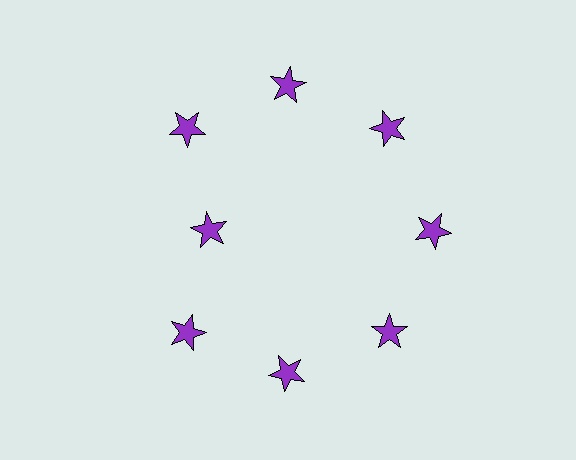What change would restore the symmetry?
The symmetry would be restored by moving it outward, back onto the ring so that all 8 stars sit at equal angles and equal distance from the center.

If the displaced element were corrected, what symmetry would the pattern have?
It would have 8-fold rotational symmetry — the pattern would map onto itself every 45 degrees.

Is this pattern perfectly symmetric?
No. The 8 purple stars are arranged in a ring, but one element near the 9 o'clock position is pulled inward toward the center, breaking the 8-fold rotational symmetry.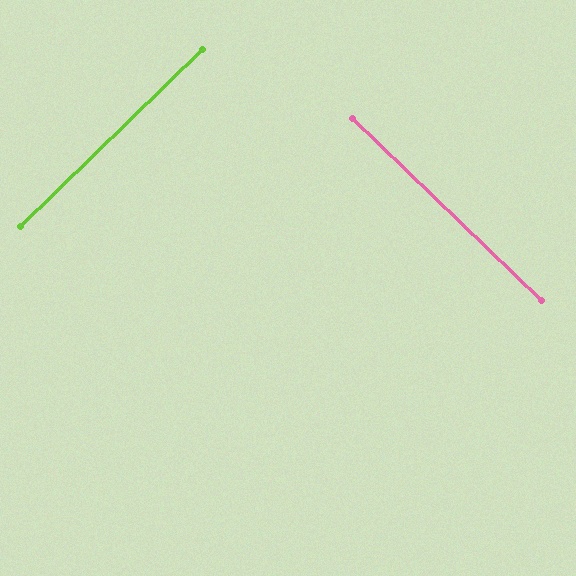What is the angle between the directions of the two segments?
Approximately 88 degrees.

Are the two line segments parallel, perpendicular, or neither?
Perpendicular — they meet at approximately 88°.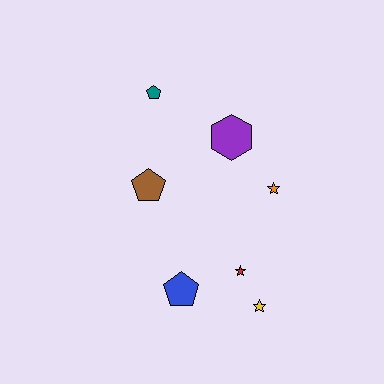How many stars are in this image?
There are 3 stars.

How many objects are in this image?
There are 7 objects.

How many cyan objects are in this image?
There are no cyan objects.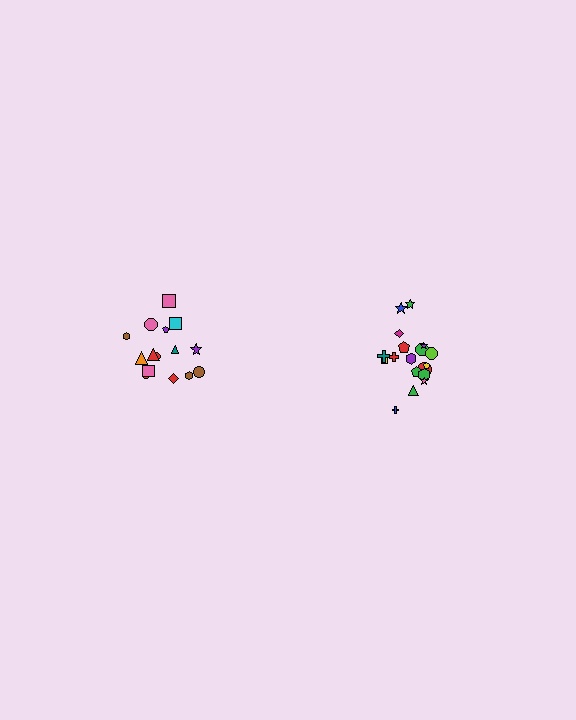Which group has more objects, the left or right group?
The right group.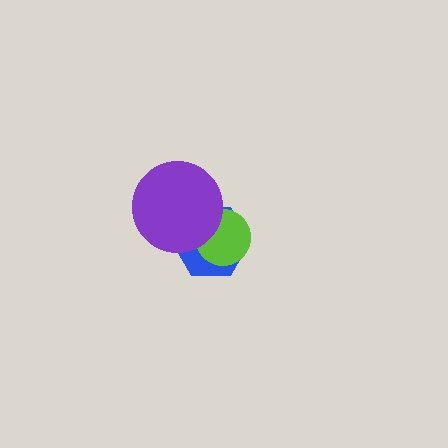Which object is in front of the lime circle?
The purple circle is in front of the lime circle.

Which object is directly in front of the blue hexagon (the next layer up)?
The lime circle is directly in front of the blue hexagon.